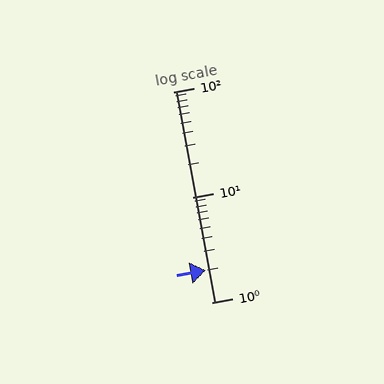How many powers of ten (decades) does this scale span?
The scale spans 2 decades, from 1 to 100.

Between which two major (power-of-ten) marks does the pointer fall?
The pointer is between 1 and 10.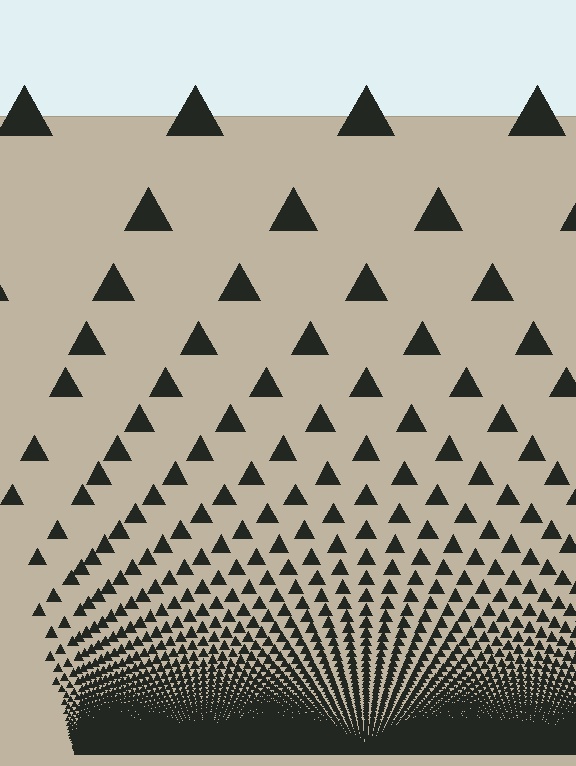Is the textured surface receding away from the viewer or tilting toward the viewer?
The surface appears to tilt toward the viewer. Texture elements get larger and sparser toward the top.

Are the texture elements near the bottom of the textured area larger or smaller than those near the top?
Smaller. The gradient is inverted — elements near the bottom are smaller and denser.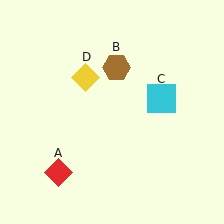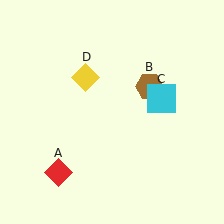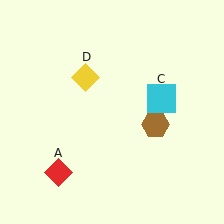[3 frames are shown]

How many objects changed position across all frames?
1 object changed position: brown hexagon (object B).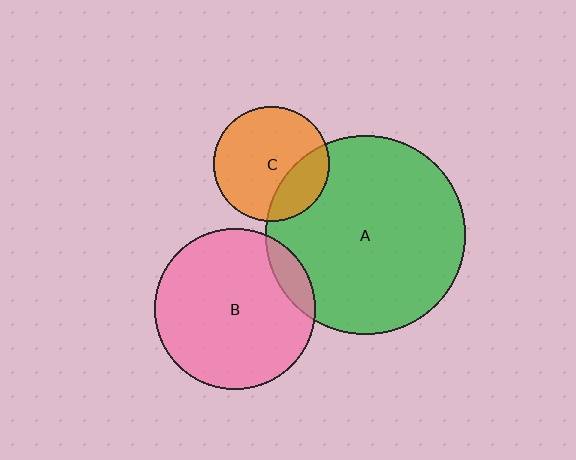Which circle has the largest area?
Circle A (green).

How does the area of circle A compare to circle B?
Approximately 1.5 times.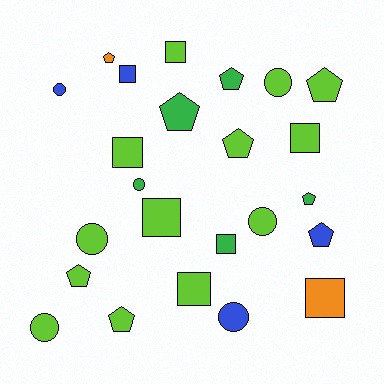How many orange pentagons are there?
There is 1 orange pentagon.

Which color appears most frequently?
Lime, with 13 objects.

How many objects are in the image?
There are 24 objects.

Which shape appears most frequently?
Pentagon, with 9 objects.